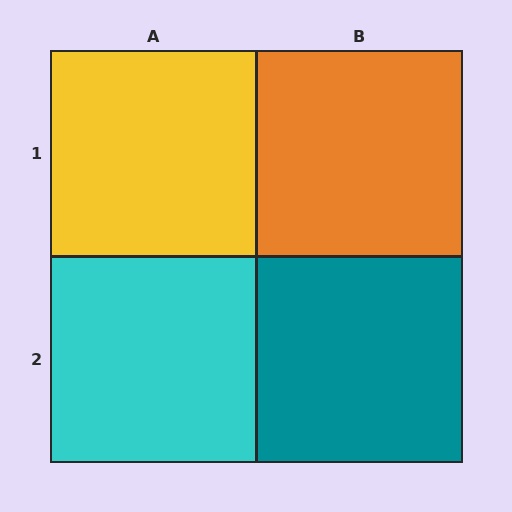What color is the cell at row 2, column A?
Cyan.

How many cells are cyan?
1 cell is cyan.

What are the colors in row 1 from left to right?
Yellow, orange.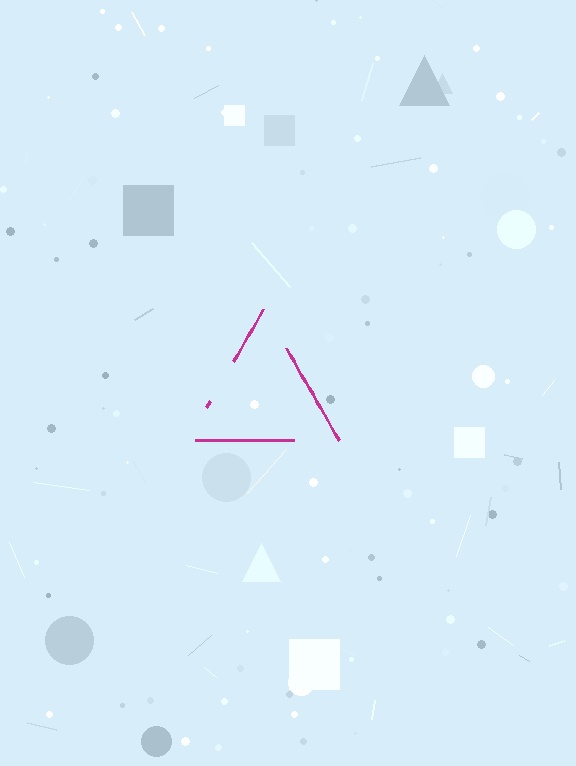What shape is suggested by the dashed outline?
The dashed outline suggests a triangle.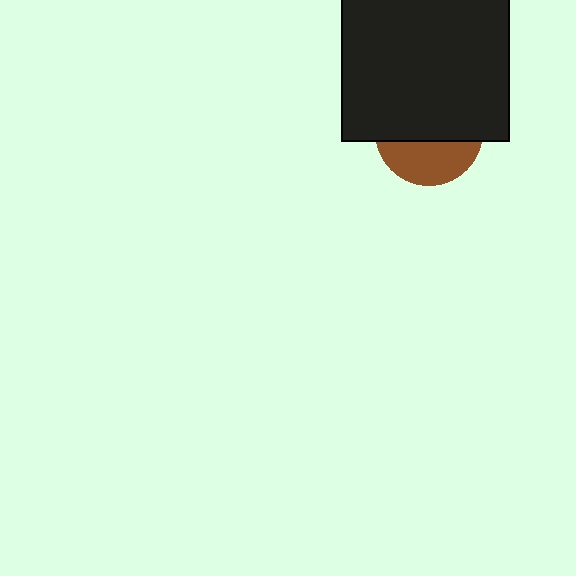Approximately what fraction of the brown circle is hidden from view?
Roughly 62% of the brown circle is hidden behind the black rectangle.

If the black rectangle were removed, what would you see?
You would see the complete brown circle.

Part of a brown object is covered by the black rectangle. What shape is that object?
It is a circle.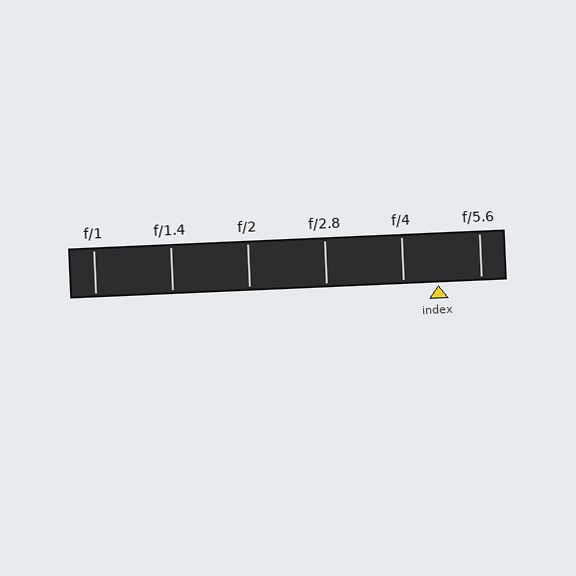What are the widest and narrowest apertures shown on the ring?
The widest aperture shown is f/1 and the narrowest is f/5.6.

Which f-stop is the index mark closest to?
The index mark is closest to f/4.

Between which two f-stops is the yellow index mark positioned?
The index mark is between f/4 and f/5.6.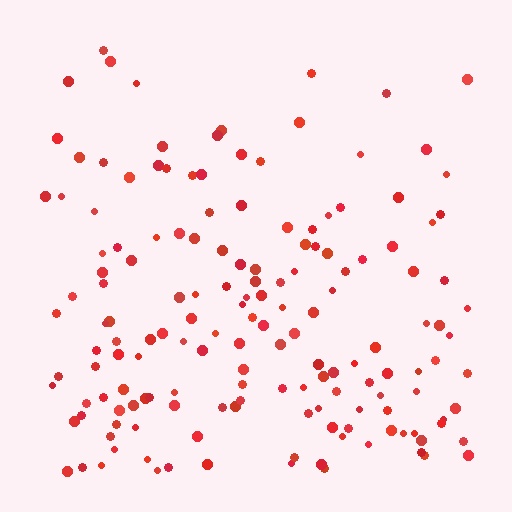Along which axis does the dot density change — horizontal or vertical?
Vertical.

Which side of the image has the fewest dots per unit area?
The top.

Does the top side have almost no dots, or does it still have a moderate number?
Still a moderate number, just noticeably fewer than the bottom.